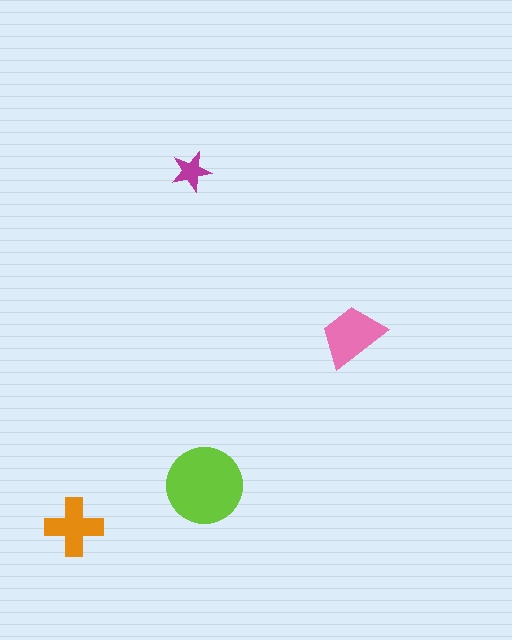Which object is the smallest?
The magenta star.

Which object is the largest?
The lime circle.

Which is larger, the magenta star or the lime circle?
The lime circle.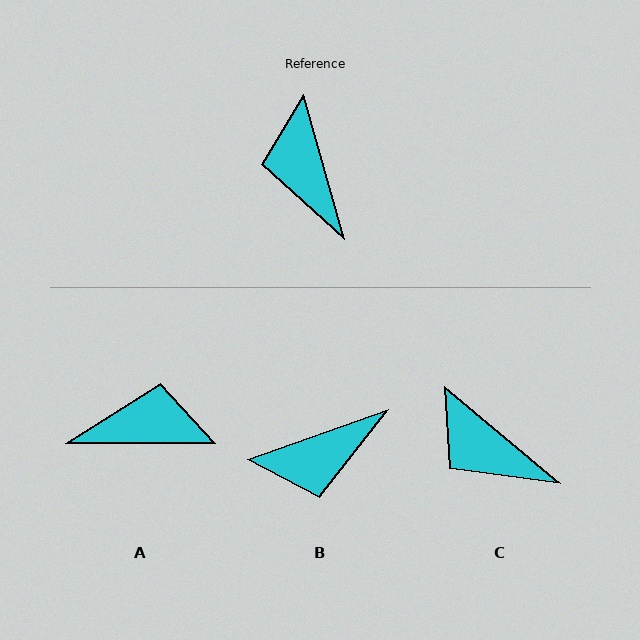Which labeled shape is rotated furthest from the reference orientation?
A, about 106 degrees away.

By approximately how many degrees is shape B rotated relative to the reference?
Approximately 94 degrees counter-clockwise.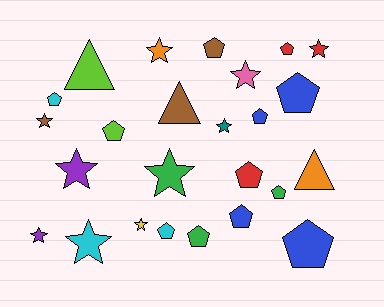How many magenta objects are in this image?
There are no magenta objects.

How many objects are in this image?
There are 25 objects.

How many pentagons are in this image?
There are 12 pentagons.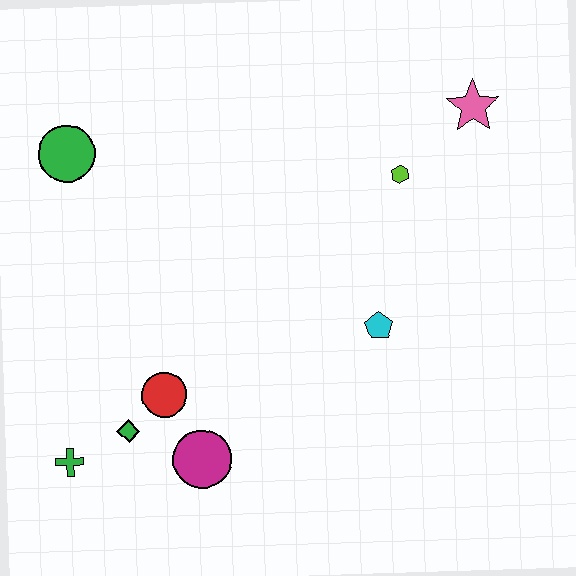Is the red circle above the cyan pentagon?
No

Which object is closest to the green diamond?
The red circle is closest to the green diamond.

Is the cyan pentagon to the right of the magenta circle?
Yes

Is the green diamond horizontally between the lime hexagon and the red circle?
No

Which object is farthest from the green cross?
The pink star is farthest from the green cross.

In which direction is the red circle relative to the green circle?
The red circle is below the green circle.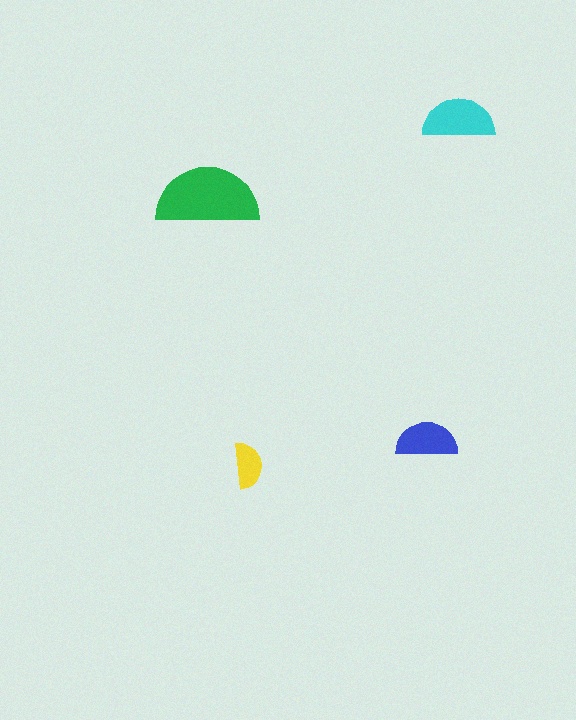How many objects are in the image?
There are 4 objects in the image.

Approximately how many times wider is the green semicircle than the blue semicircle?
About 1.5 times wider.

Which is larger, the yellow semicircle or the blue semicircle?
The blue one.